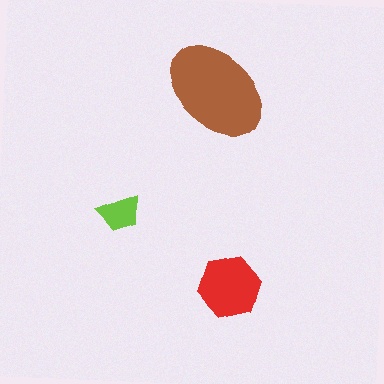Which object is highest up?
The brown ellipse is topmost.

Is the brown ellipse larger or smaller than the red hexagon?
Larger.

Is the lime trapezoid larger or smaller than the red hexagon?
Smaller.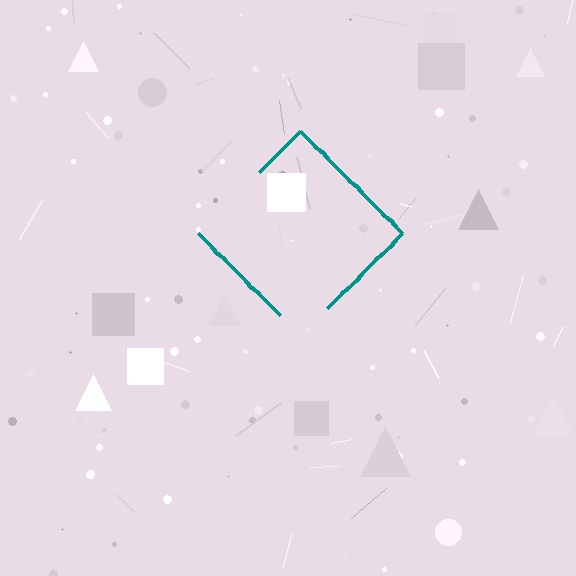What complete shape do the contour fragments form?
The contour fragments form a diamond.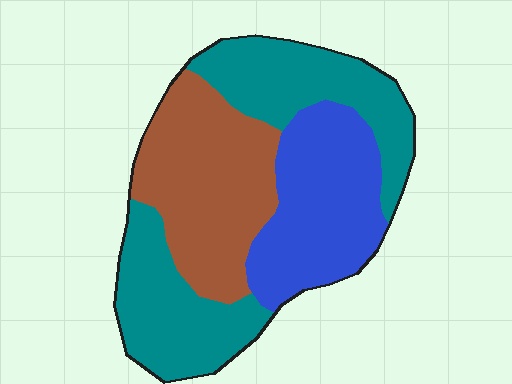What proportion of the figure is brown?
Brown covers 31% of the figure.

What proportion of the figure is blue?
Blue covers 27% of the figure.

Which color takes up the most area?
Teal, at roughly 40%.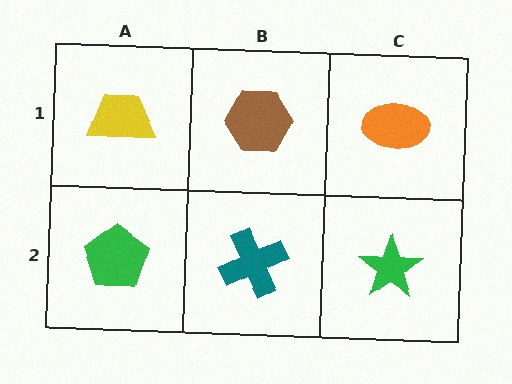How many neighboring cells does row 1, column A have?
2.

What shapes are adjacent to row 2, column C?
An orange ellipse (row 1, column C), a teal cross (row 2, column B).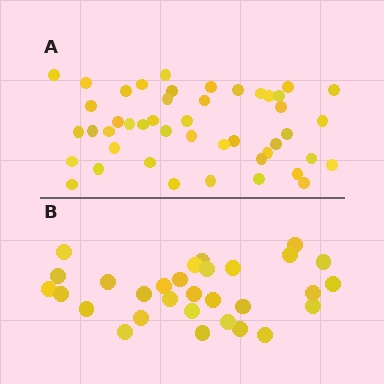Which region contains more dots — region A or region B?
Region A (the top region) has more dots.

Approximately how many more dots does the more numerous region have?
Region A has approximately 15 more dots than region B.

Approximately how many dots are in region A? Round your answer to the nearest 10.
About 50 dots. (The exact count is 46, which rounds to 50.)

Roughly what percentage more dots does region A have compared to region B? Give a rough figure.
About 55% more.